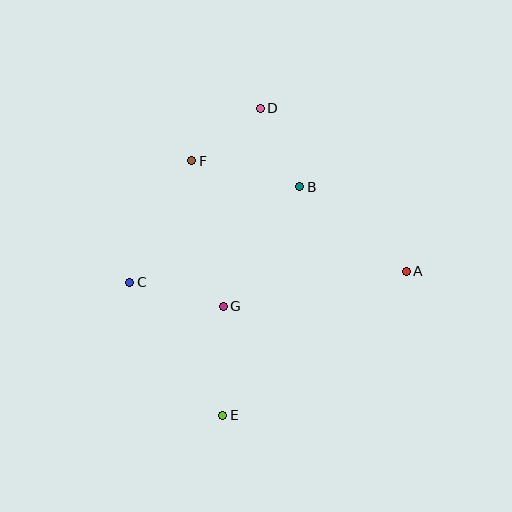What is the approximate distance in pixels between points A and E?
The distance between A and E is approximately 234 pixels.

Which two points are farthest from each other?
Points D and E are farthest from each other.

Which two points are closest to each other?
Points D and F are closest to each other.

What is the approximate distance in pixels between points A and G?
The distance between A and G is approximately 186 pixels.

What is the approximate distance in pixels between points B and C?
The distance between B and C is approximately 195 pixels.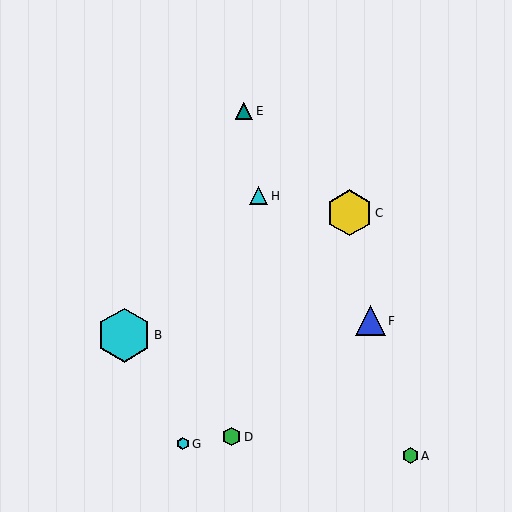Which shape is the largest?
The cyan hexagon (labeled B) is the largest.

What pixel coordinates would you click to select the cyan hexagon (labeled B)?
Click at (124, 335) to select the cyan hexagon B.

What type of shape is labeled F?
Shape F is a blue triangle.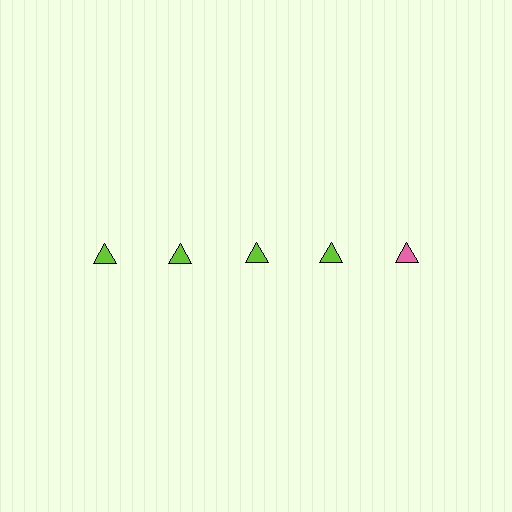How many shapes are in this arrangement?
There are 5 shapes arranged in a grid pattern.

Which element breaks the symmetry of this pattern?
The pink triangle in the top row, rightmost column breaks the symmetry. All other shapes are lime triangles.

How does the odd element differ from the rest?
It has a different color: pink instead of lime.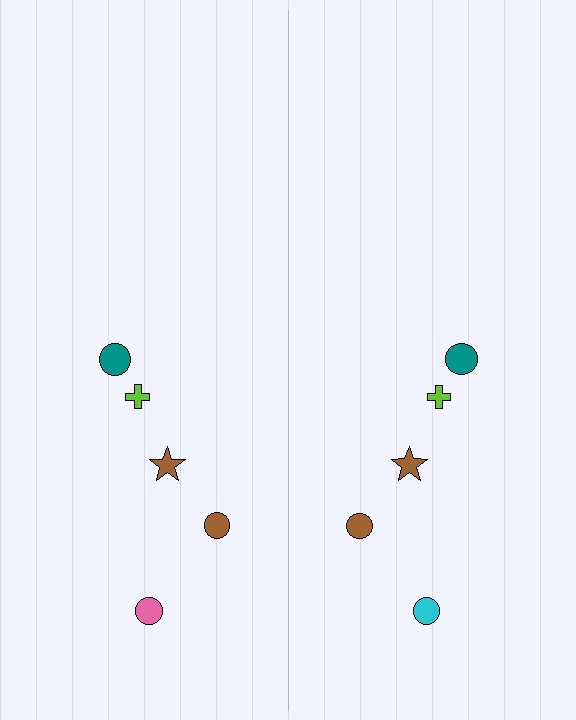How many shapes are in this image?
There are 10 shapes in this image.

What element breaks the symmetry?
The cyan circle on the right side breaks the symmetry — its mirror counterpart is pink.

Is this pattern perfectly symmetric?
No, the pattern is not perfectly symmetric. The cyan circle on the right side breaks the symmetry — its mirror counterpart is pink.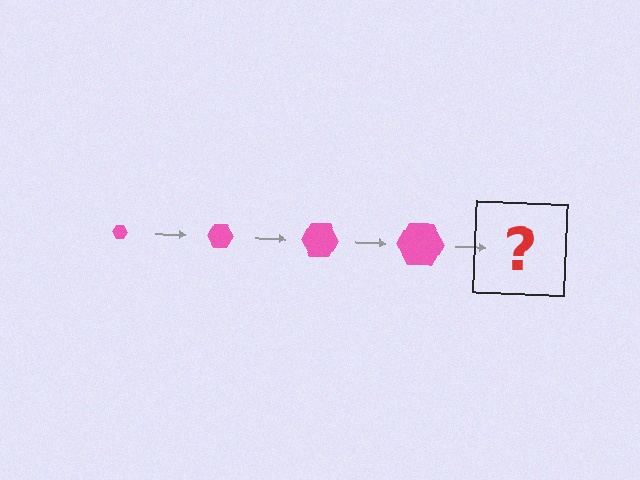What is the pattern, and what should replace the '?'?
The pattern is that the hexagon gets progressively larger each step. The '?' should be a pink hexagon, larger than the previous one.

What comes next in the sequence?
The next element should be a pink hexagon, larger than the previous one.